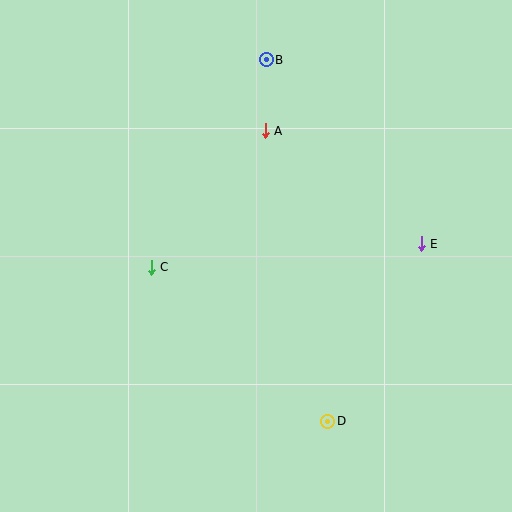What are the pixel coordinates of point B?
Point B is at (266, 60).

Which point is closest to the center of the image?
Point C at (151, 267) is closest to the center.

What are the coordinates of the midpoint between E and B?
The midpoint between E and B is at (344, 152).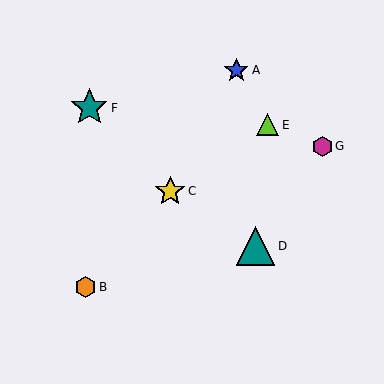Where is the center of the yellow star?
The center of the yellow star is at (170, 191).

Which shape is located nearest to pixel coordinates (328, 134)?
The magenta hexagon (labeled G) at (322, 146) is nearest to that location.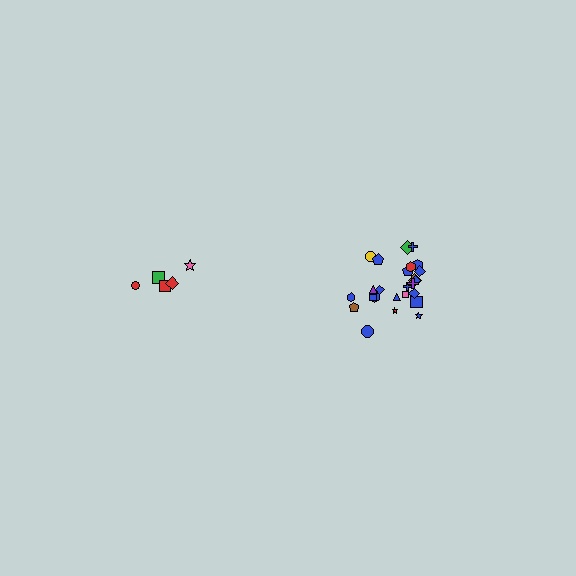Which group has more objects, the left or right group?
The right group.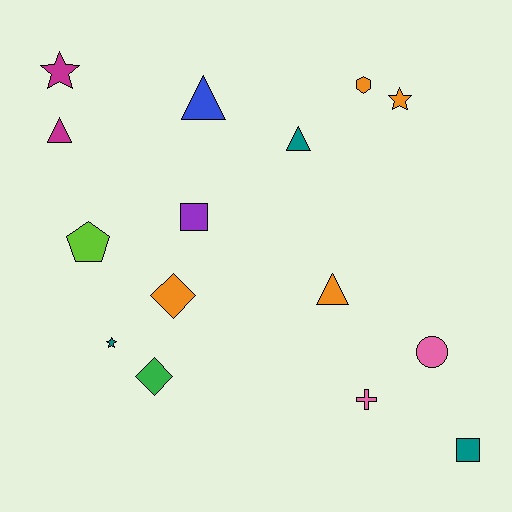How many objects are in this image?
There are 15 objects.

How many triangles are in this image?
There are 4 triangles.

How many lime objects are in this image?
There is 1 lime object.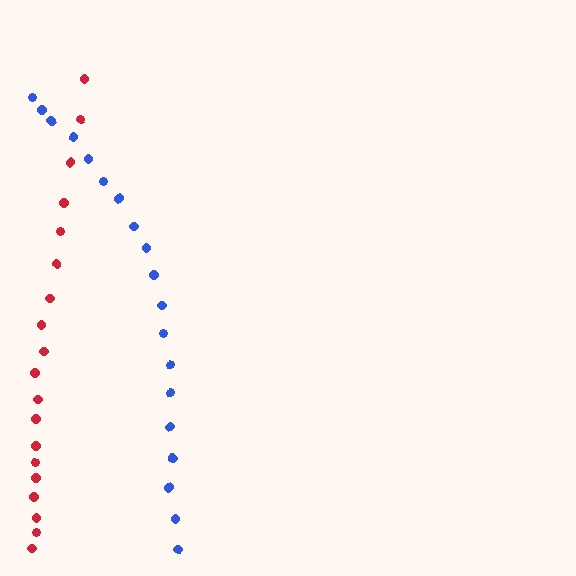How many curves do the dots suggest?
There are 2 distinct paths.